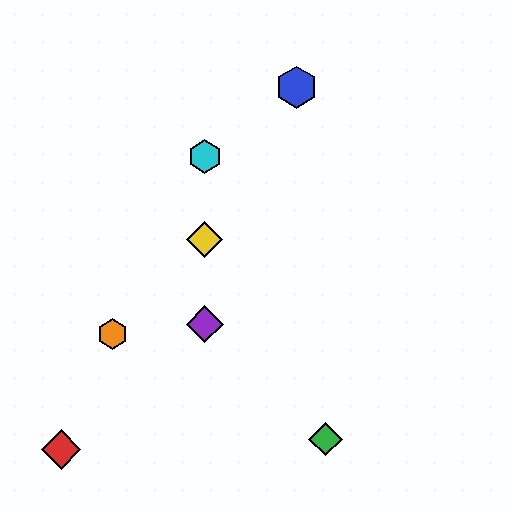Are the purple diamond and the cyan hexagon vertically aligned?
Yes, both are at x≈205.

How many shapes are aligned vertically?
3 shapes (the yellow diamond, the purple diamond, the cyan hexagon) are aligned vertically.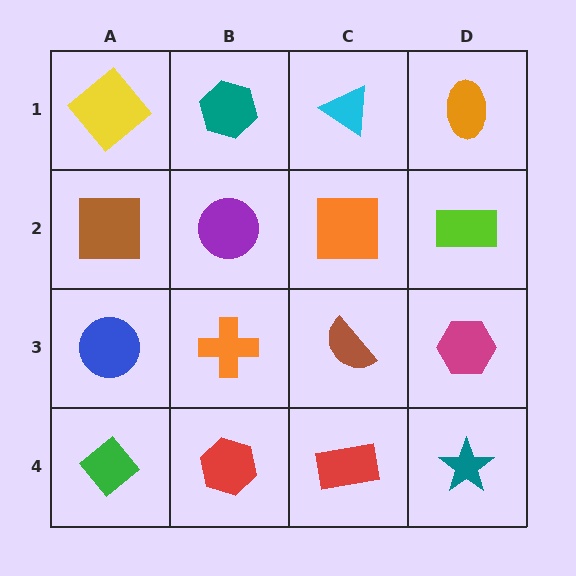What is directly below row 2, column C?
A brown semicircle.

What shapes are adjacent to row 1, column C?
An orange square (row 2, column C), a teal hexagon (row 1, column B), an orange ellipse (row 1, column D).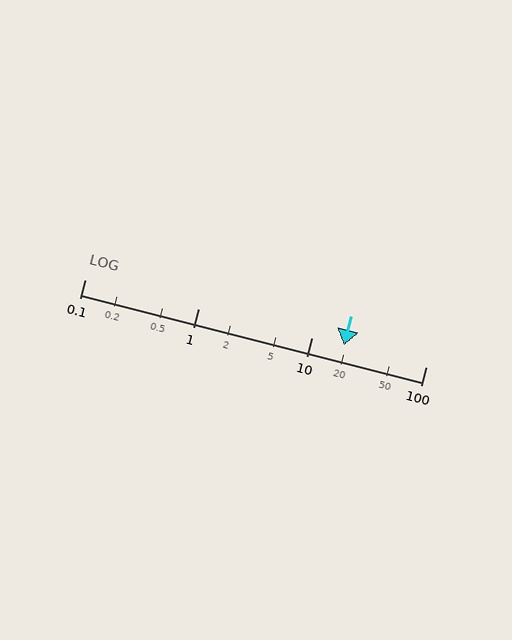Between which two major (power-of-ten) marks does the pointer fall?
The pointer is between 10 and 100.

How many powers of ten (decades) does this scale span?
The scale spans 3 decades, from 0.1 to 100.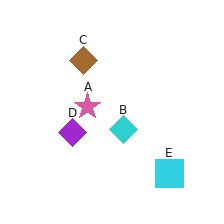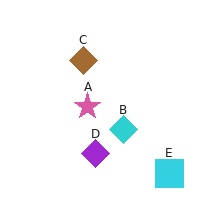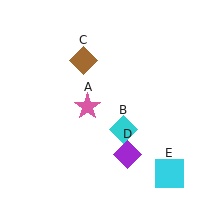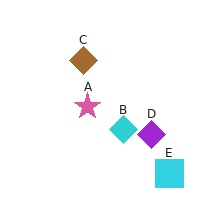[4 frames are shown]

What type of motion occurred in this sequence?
The purple diamond (object D) rotated counterclockwise around the center of the scene.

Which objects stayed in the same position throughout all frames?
Pink star (object A) and cyan diamond (object B) and brown diamond (object C) and cyan square (object E) remained stationary.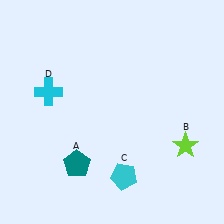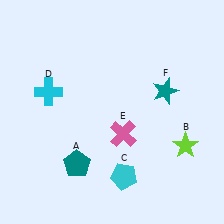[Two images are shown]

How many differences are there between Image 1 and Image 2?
There are 2 differences between the two images.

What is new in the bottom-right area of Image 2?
A pink cross (E) was added in the bottom-right area of Image 2.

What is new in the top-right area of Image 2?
A teal star (F) was added in the top-right area of Image 2.